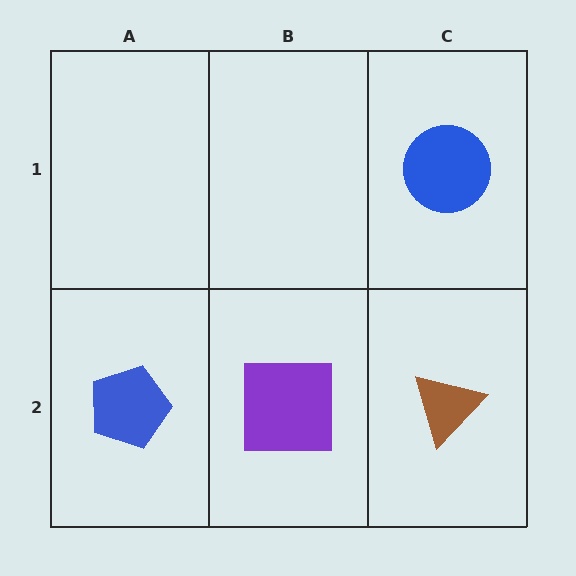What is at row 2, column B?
A purple square.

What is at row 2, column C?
A brown triangle.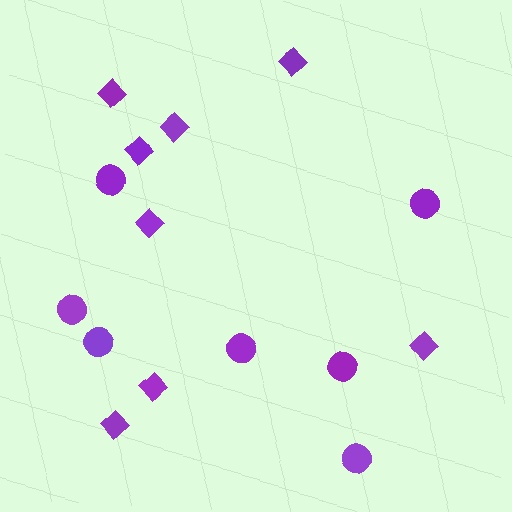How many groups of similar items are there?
There are 2 groups: one group of circles (7) and one group of diamonds (8).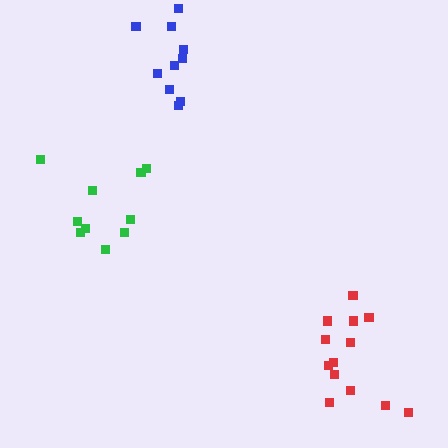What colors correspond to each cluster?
The clusters are colored: green, red, blue.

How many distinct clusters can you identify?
There are 3 distinct clusters.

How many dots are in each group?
Group 1: 10 dots, Group 2: 13 dots, Group 3: 10 dots (33 total).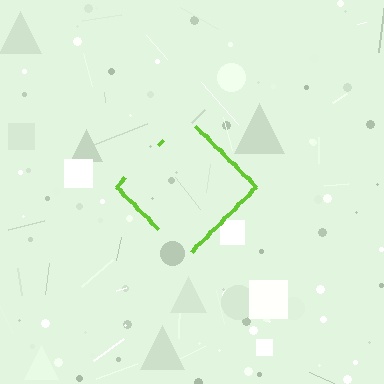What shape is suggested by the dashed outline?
The dashed outline suggests a diamond.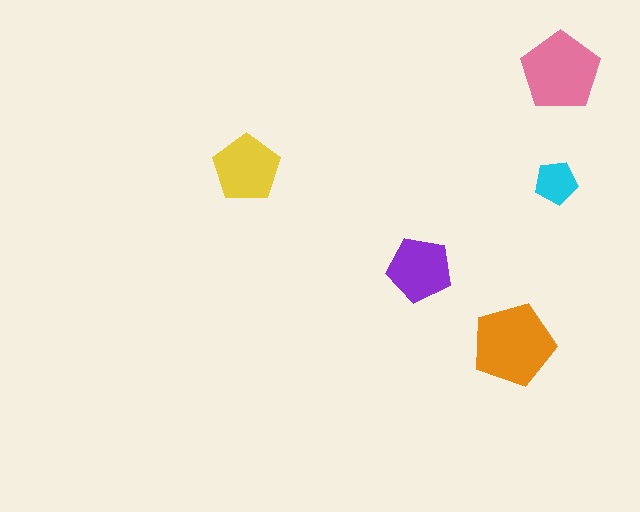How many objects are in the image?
There are 5 objects in the image.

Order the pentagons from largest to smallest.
the orange one, the pink one, the yellow one, the purple one, the cyan one.